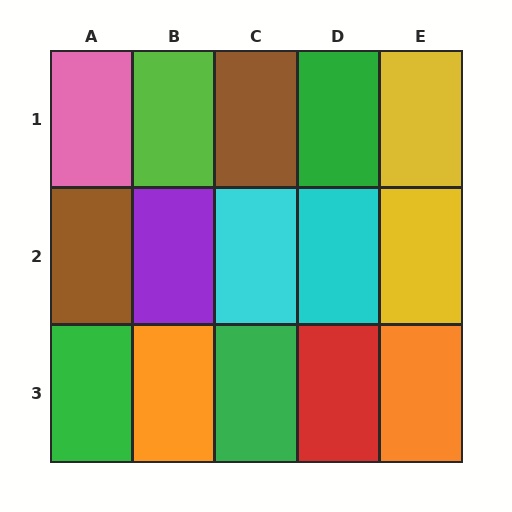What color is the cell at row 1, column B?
Lime.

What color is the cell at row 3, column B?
Orange.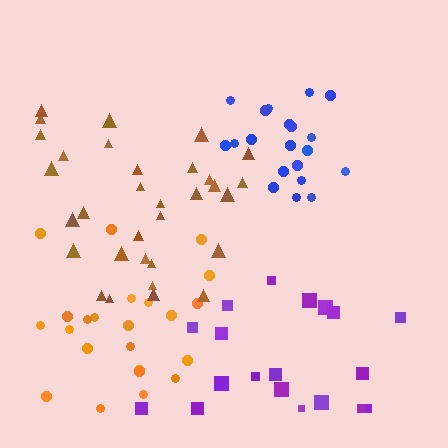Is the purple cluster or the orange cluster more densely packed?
Orange.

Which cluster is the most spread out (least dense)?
Purple.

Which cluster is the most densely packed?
Blue.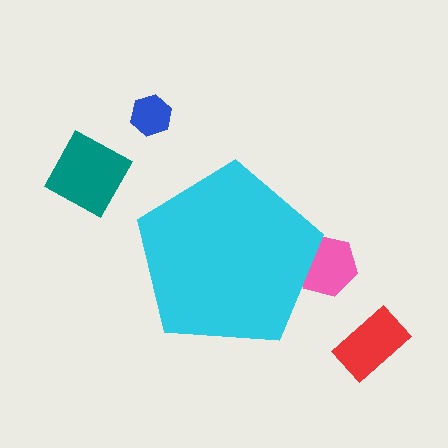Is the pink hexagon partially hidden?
Yes, the pink hexagon is partially hidden behind the cyan pentagon.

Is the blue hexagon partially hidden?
No, the blue hexagon is fully visible.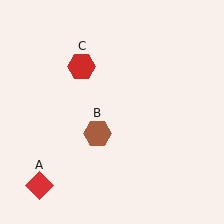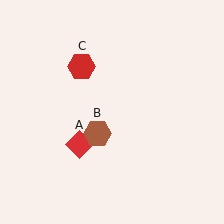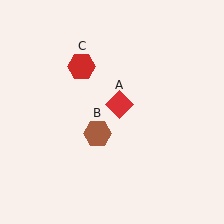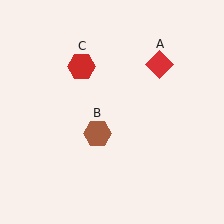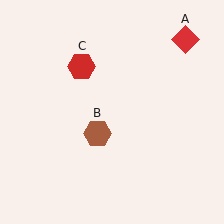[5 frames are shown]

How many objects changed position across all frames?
1 object changed position: red diamond (object A).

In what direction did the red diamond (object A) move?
The red diamond (object A) moved up and to the right.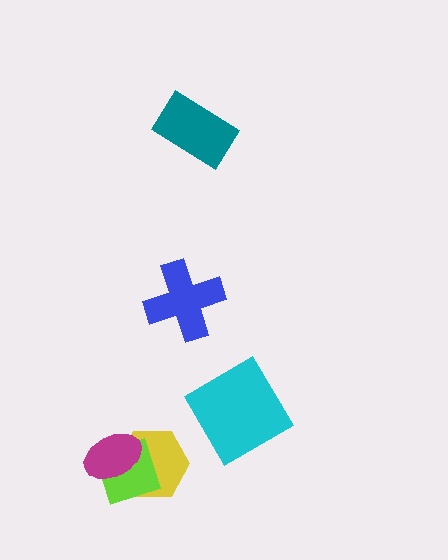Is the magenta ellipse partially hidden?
No, no other shape covers it.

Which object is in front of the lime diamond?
The magenta ellipse is in front of the lime diamond.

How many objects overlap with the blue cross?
0 objects overlap with the blue cross.